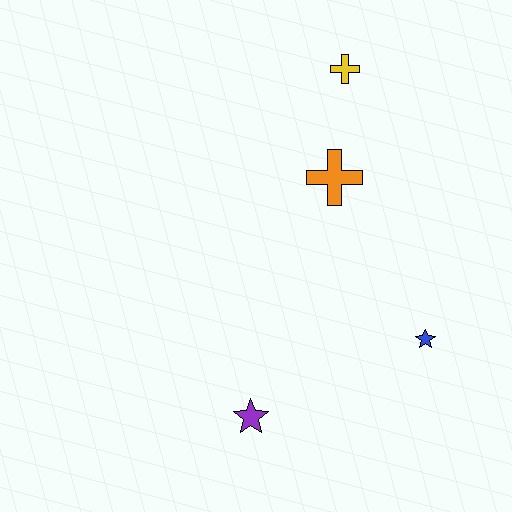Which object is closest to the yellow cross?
The orange cross is closest to the yellow cross.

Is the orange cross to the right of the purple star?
Yes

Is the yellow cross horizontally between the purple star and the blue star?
Yes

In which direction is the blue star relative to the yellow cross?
The blue star is below the yellow cross.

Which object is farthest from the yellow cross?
The purple star is farthest from the yellow cross.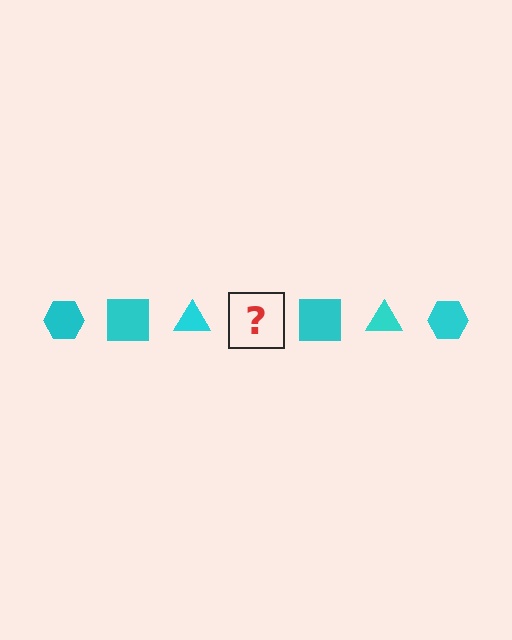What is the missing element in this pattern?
The missing element is a cyan hexagon.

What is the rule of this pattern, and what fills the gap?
The rule is that the pattern cycles through hexagon, square, triangle shapes in cyan. The gap should be filled with a cyan hexagon.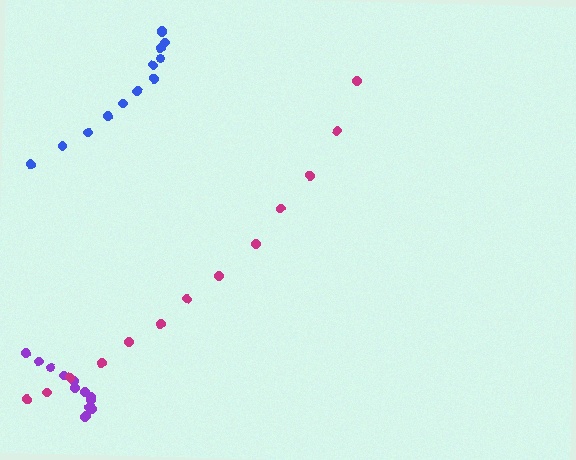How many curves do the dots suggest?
There are 3 distinct paths.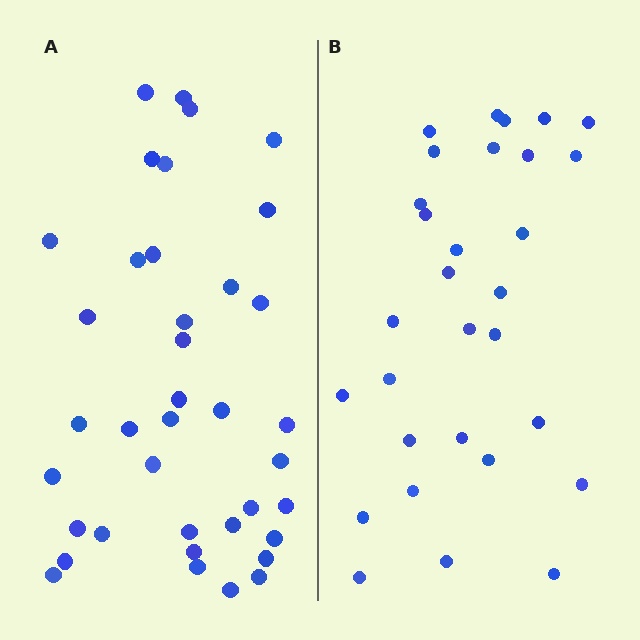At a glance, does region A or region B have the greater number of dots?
Region A (the left region) has more dots.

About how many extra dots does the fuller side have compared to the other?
Region A has roughly 8 or so more dots than region B.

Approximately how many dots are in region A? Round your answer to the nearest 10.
About 40 dots. (The exact count is 38, which rounds to 40.)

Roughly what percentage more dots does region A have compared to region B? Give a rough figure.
About 25% more.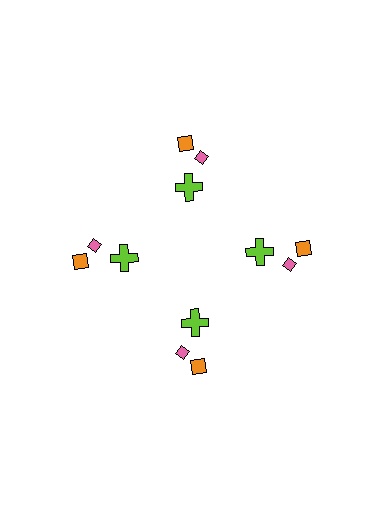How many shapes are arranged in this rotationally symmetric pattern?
There are 12 shapes, arranged in 4 groups of 3.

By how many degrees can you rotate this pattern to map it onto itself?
The pattern maps onto itself every 90 degrees of rotation.